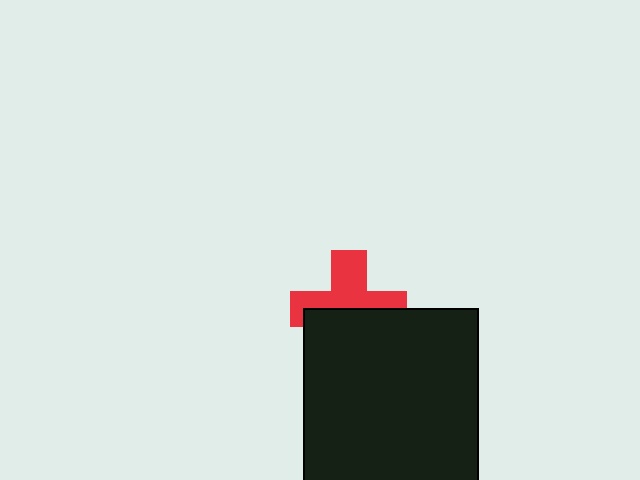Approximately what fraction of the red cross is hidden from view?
Roughly 49% of the red cross is hidden behind the black square.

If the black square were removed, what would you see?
You would see the complete red cross.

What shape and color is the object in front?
The object in front is a black square.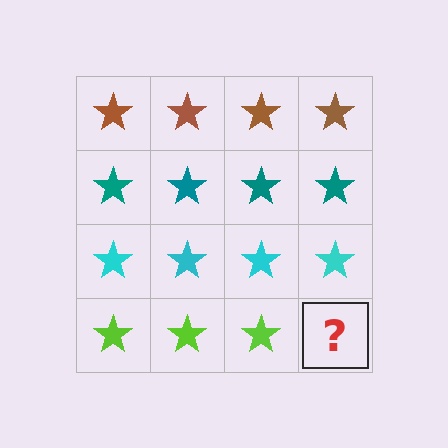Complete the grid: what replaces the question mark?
The question mark should be replaced with a lime star.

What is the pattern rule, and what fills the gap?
The rule is that each row has a consistent color. The gap should be filled with a lime star.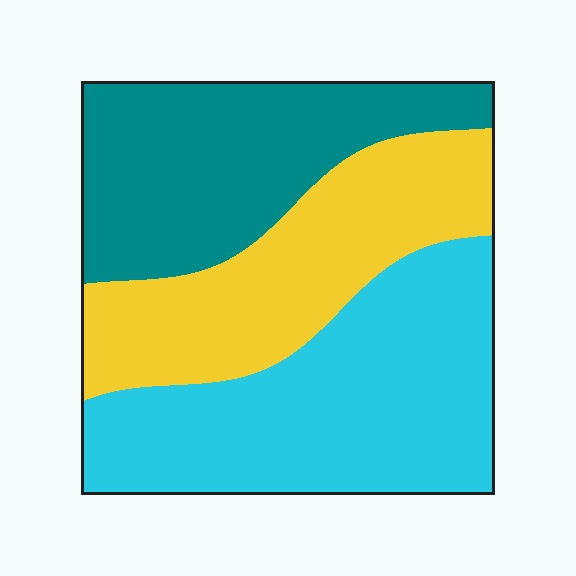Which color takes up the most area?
Cyan, at roughly 40%.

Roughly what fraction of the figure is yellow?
Yellow takes up about one third (1/3) of the figure.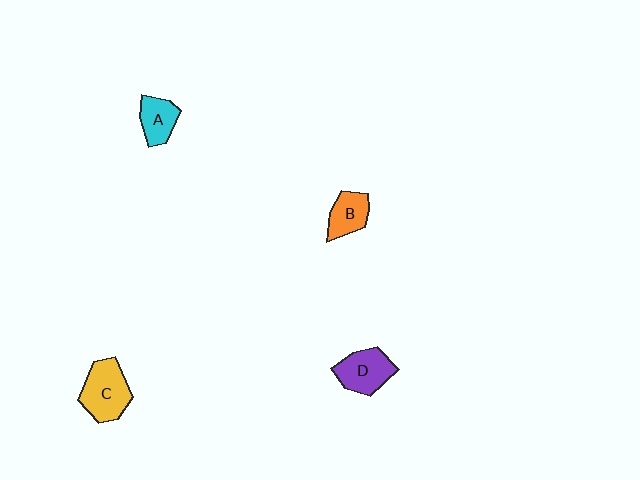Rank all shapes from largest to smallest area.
From largest to smallest: C (yellow), D (purple), B (orange), A (cyan).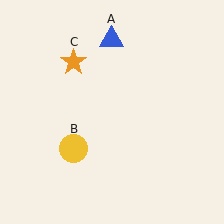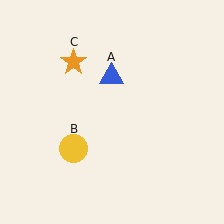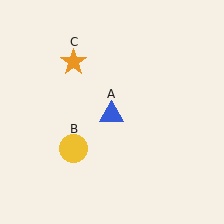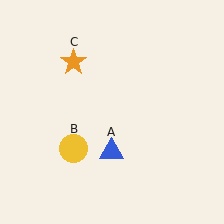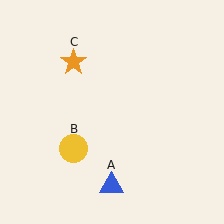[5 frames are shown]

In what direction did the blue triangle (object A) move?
The blue triangle (object A) moved down.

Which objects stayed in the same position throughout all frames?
Yellow circle (object B) and orange star (object C) remained stationary.